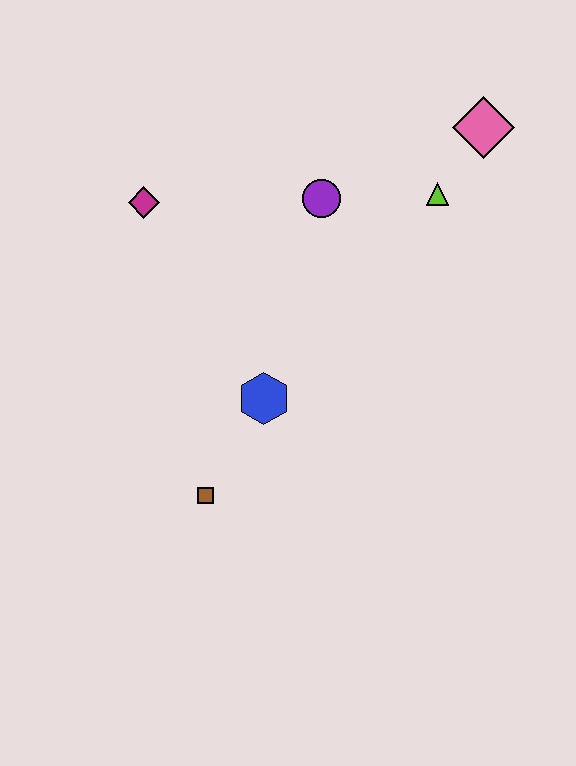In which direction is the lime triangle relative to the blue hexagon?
The lime triangle is above the blue hexagon.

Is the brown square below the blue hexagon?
Yes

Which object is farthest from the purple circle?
The brown square is farthest from the purple circle.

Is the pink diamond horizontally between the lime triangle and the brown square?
No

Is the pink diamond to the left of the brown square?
No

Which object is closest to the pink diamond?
The lime triangle is closest to the pink diamond.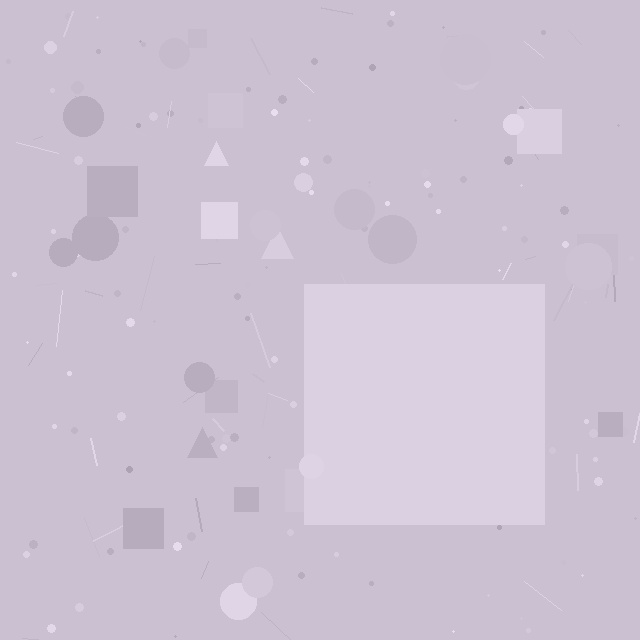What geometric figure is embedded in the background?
A square is embedded in the background.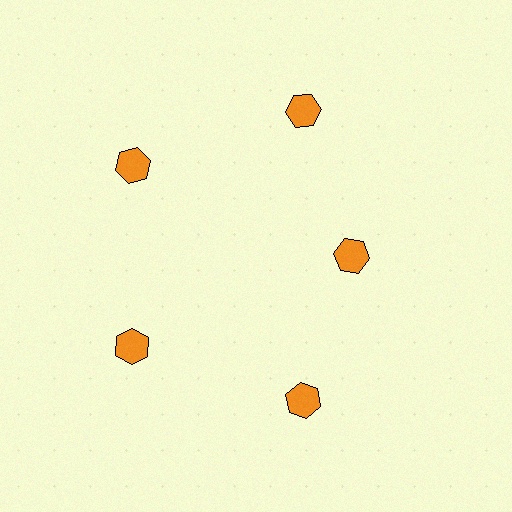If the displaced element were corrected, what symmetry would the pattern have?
It would have 5-fold rotational symmetry — the pattern would map onto itself every 72 degrees.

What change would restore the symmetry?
The symmetry would be restored by moving it outward, back onto the ring so that all 5 hexagons sit at equal angles and equal distance from the center.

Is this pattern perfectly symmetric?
No. The 5 orange hexagons are arranged in a ring, but one element near the 3 o'clock position is pulled inward toward the center, breaking the 5-fold rotational symmetry.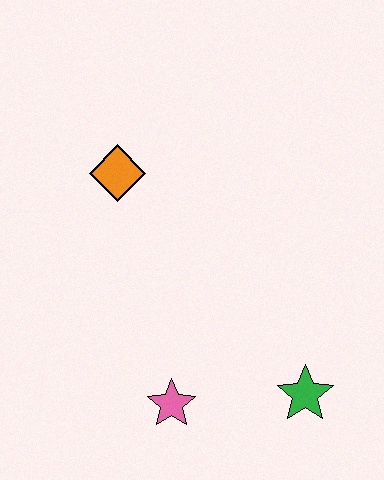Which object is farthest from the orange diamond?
The green star is farthest from the orange diamond.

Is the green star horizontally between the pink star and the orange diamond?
No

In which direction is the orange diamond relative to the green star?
The orange diamond is above the green star.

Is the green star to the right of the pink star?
Yes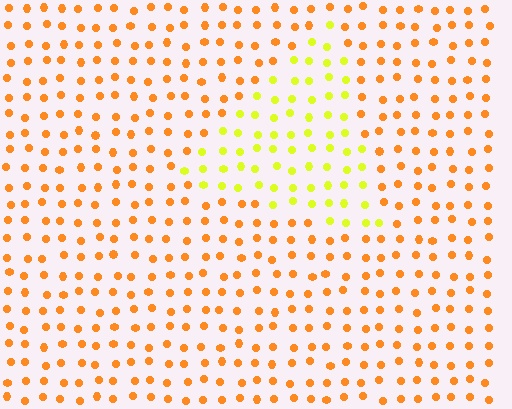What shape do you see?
I see a triangle.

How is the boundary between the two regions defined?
The boundary is defined purely by a slight shift in hue (about 41 degrees). Spacing, size, and orientation are identical on both sides.